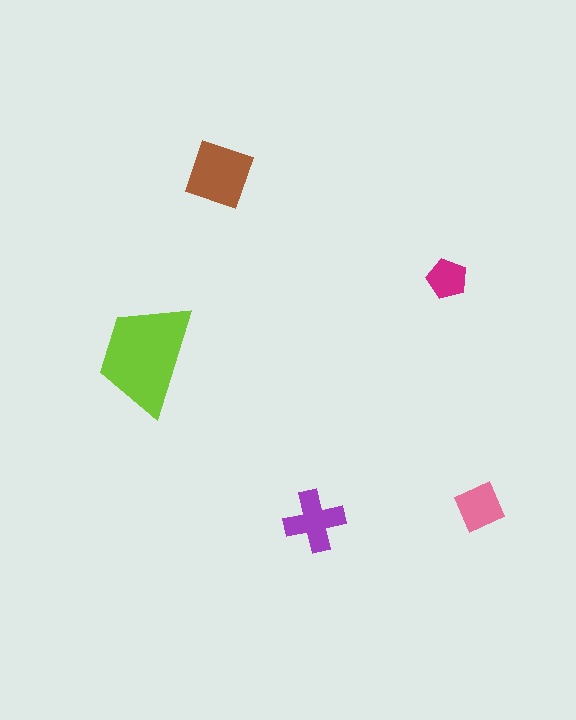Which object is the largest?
The lime trapezoid.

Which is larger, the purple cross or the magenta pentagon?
The purple cross.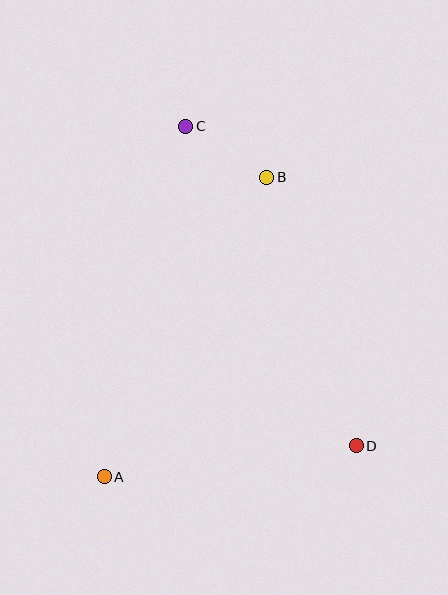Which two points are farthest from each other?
Points C and D are farthest from each other.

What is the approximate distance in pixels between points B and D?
The distance between B and D is approximately 283 pixels.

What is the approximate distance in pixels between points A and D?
The distance between A and D is approximately 254 pixels.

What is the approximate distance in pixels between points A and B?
The distance between A and B is approximately 341 pixels.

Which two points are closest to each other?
Points B and C are closest to each other.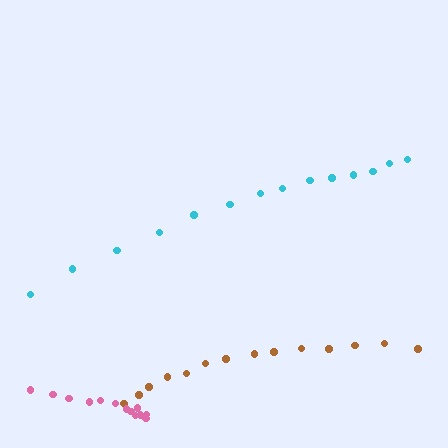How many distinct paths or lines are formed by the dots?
There are 3 distinct paths.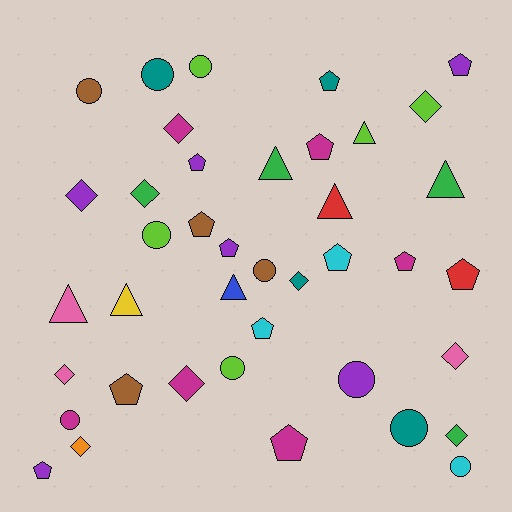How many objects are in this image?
There are 40 objects.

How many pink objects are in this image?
There are 3 pink objects.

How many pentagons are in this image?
There are 13 pentagons.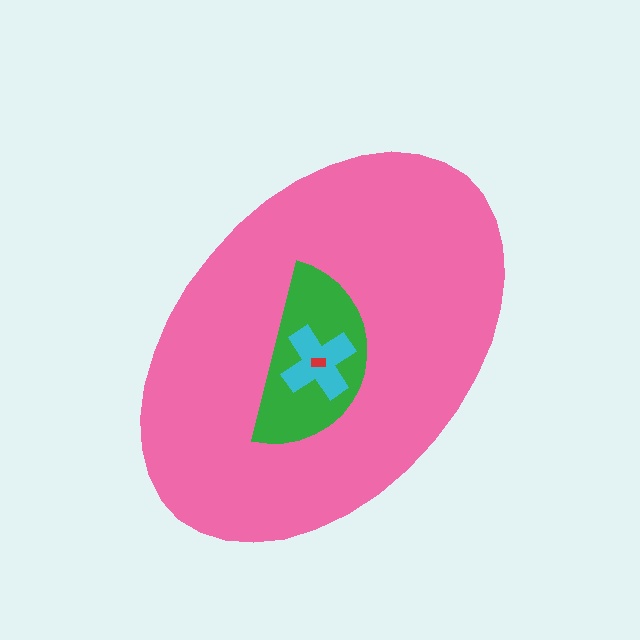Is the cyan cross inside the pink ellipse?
Yes.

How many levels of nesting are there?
4.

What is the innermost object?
The red rectangle.